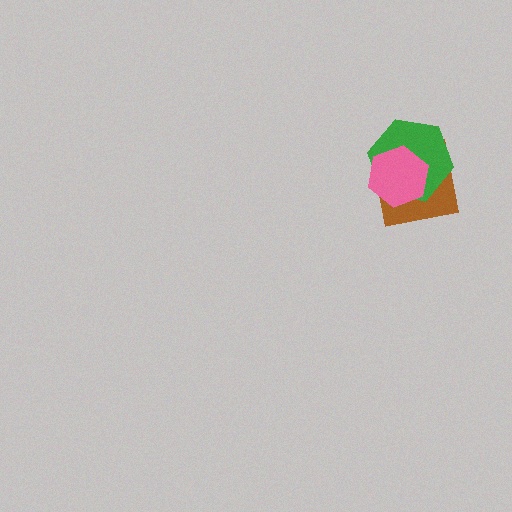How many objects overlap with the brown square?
2 objects overlap with the brown square.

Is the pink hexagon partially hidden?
No, no other shape covers it.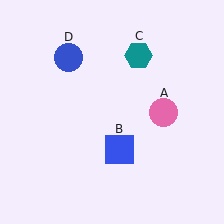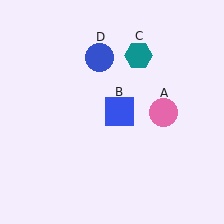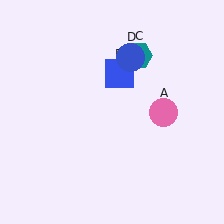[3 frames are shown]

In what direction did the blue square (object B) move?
The blue square (object B) moved up.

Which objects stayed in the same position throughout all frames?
Pink circle (object A) and teal hexagon (object C) remained stationary.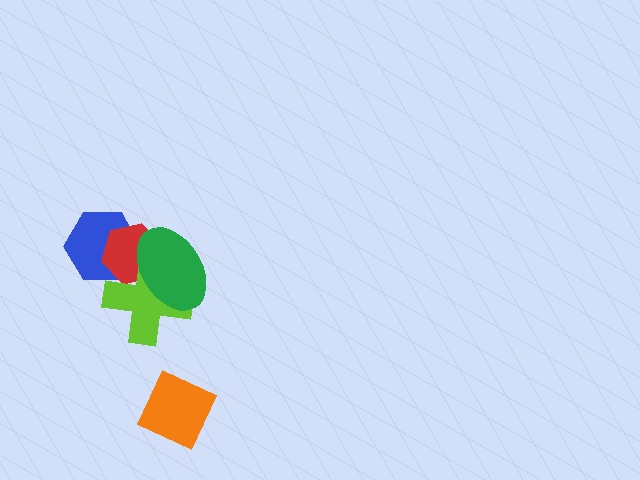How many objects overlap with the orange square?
0 objects overlap with the orange square.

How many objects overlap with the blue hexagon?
3 objects overlap with the blue hexagon.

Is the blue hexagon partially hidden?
Yes, it is partially covered by another shape.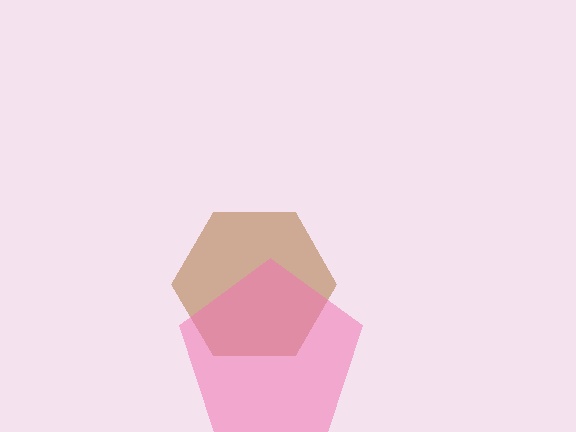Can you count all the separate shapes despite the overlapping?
Yes, there are 2 separate shapes.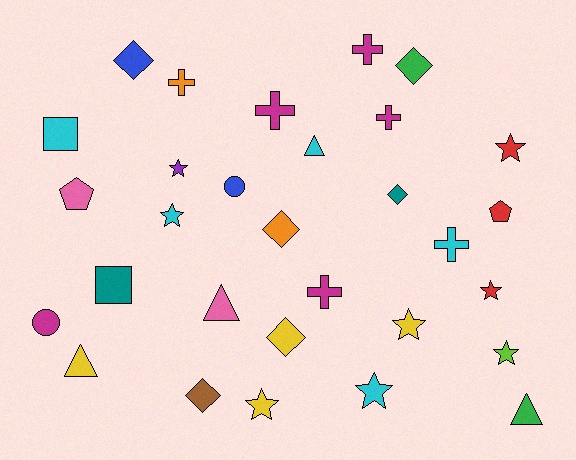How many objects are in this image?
There are 30 objects.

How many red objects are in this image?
There are 3 red objects.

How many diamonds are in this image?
There are 6 diamonds.